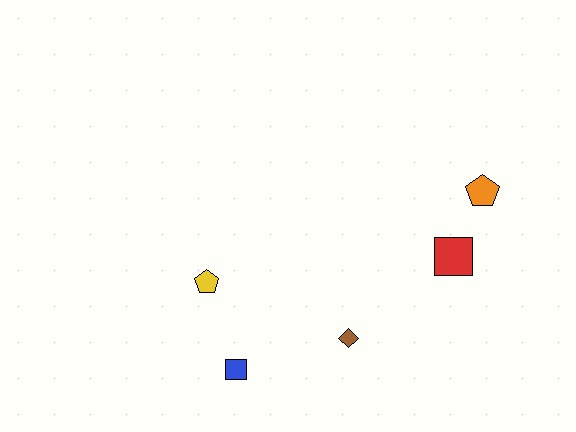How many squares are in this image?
There are 2 squares.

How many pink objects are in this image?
There are no pink objects.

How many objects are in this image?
There are 5 objects.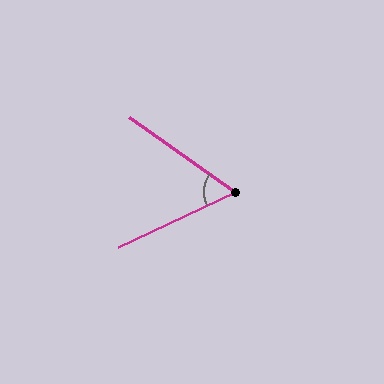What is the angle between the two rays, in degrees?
Approximately 61 degrees.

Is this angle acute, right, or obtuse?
It is acute.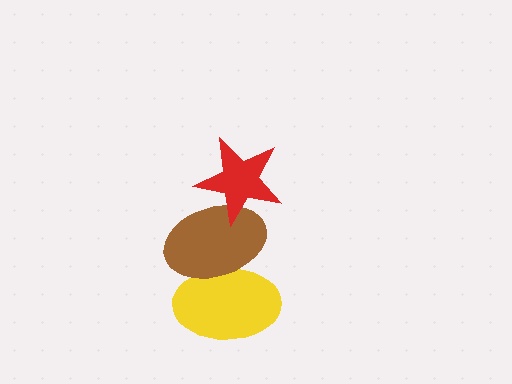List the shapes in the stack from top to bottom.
From top to bottom: the red star, the brown ellipse, the yellow ellipse.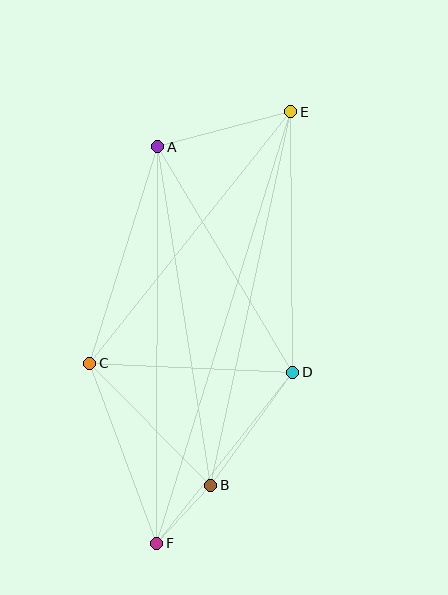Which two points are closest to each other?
Points B and F are closest to each other.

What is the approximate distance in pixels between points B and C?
The distance between B and C is approximately 172 pixels.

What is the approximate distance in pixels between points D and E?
The distance between D and E is approximately 261 pixels.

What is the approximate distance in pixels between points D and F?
The distance between D and F is approximately 218 pixels.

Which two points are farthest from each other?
Points E and F are farthest from each other.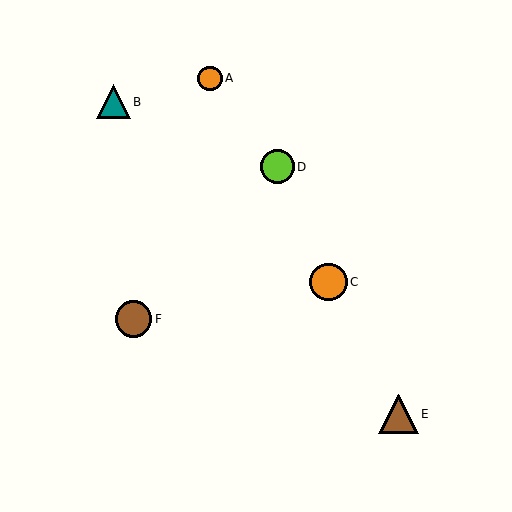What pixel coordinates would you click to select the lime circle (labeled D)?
Click at (277, 167) to select the lime circle D.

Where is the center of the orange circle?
The center of the orange circle is at (328, 282).